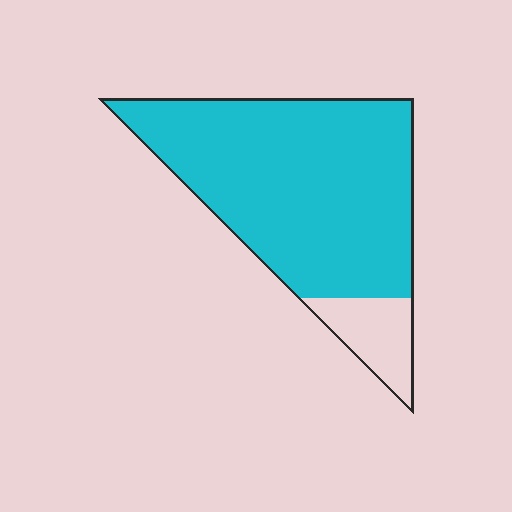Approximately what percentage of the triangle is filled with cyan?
Approximately 85%.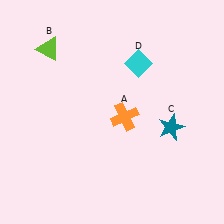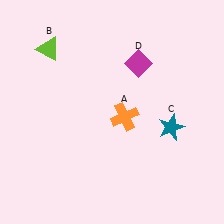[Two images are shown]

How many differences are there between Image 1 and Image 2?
There is 1 difference between the two images.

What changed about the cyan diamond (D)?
In Image 1, D is cyan. In Image 2, it changed to magenta.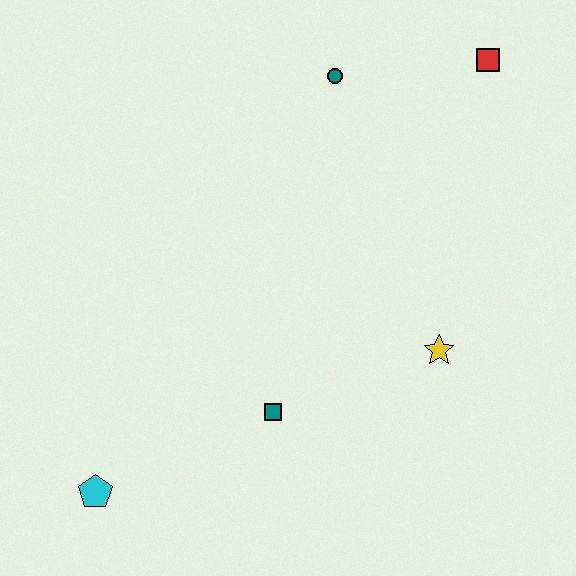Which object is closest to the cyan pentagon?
The teal square is closest to the cyan pentagon.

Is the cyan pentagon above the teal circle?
No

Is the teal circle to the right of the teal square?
Yes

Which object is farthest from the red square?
The cyan pentagon is farthest from the red square.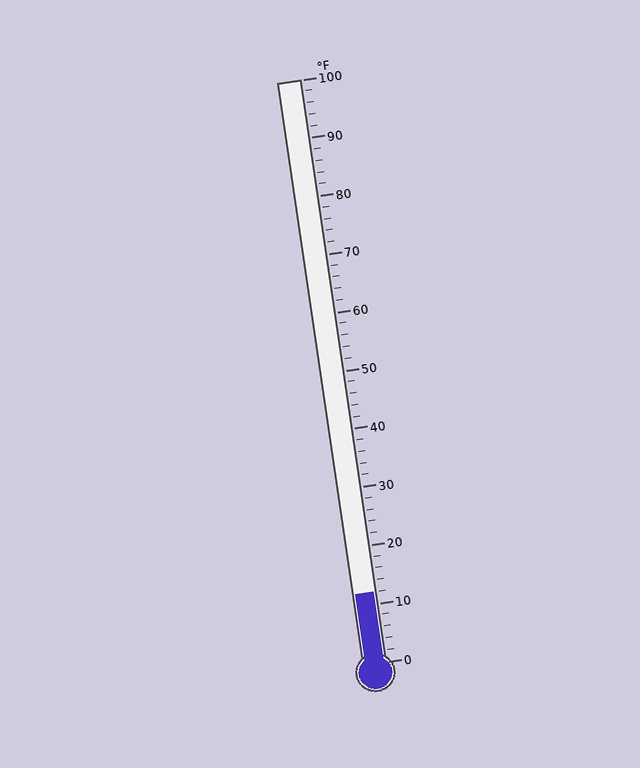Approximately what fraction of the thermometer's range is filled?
The thermometer is filled to approximately 10% of its range.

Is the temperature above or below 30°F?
The temperature is below 30°F.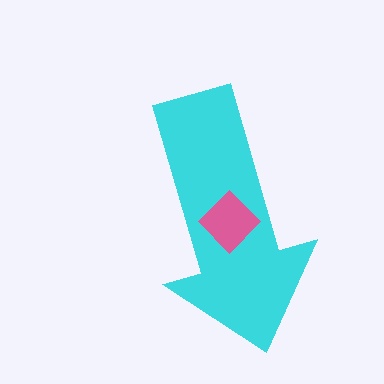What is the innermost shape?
The pink diamond.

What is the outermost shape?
The cyan arrow.